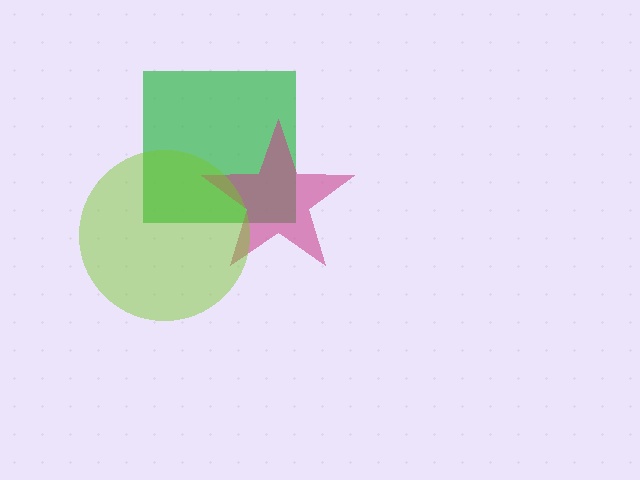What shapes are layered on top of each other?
The layered shapes are: a green square, a magenta star, a lime circle.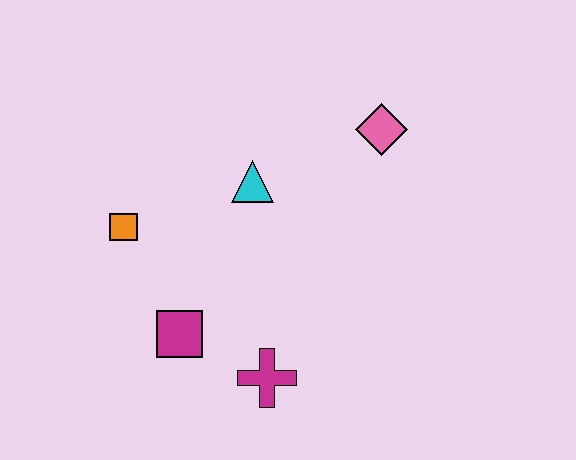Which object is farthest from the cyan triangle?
The magenta cross is farthest from the cyan triangle.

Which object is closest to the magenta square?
The magenta cross is closest to the magenta square.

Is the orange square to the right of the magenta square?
No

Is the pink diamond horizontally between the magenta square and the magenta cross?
No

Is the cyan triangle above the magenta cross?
Yes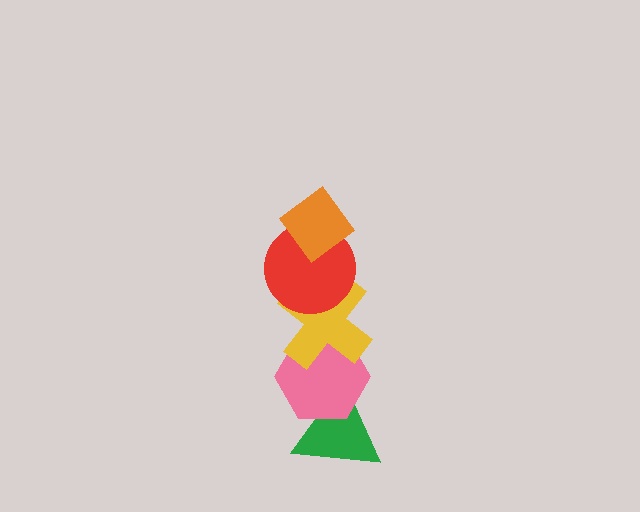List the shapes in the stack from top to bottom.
From top to bottom: the orange diamond, the red circle, the yellow cross, the pink hexagon, the green triangle.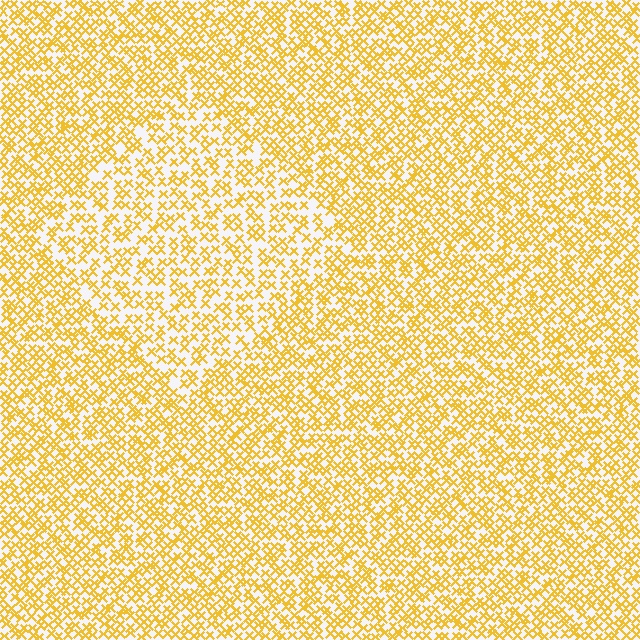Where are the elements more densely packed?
The elements are more densely packed outside the diamond boundary.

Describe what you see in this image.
The image contains small yellow elements arranged at two different densities. A diamond-shaped region is visible where the elements are less densely packed than the surrounding area.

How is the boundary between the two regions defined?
The boundary is defined by a change in element density (approximately 1.5x ratio). All elements are the same color, size, and shape.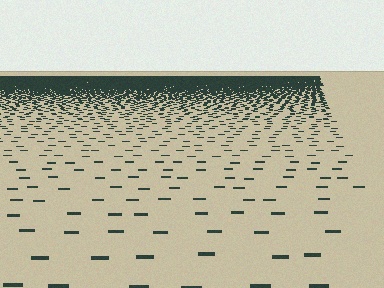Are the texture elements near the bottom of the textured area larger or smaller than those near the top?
Larger. Near the bottom, elements are closer to the viewer and appear at a bigger on-screen size.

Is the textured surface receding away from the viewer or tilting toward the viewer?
The surface is receding away from the viewer. Texture elements get smaller and denser toward the top.